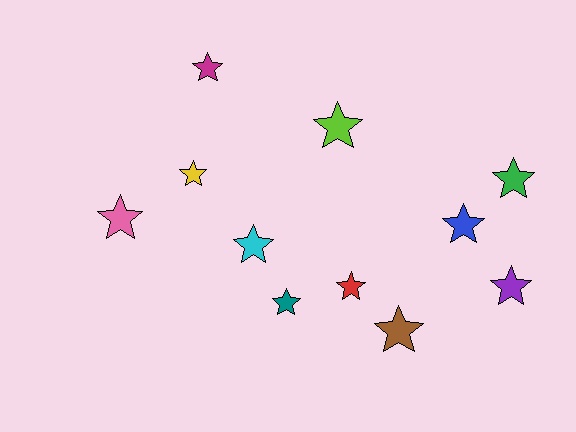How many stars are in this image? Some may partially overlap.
There are 11 stars.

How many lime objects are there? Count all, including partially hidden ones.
There is 1 lime object.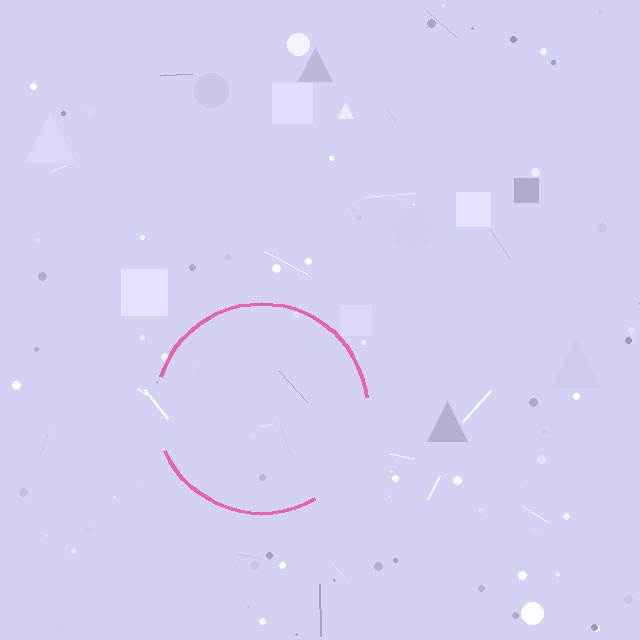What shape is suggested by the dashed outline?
The dashed outline suggests a circle.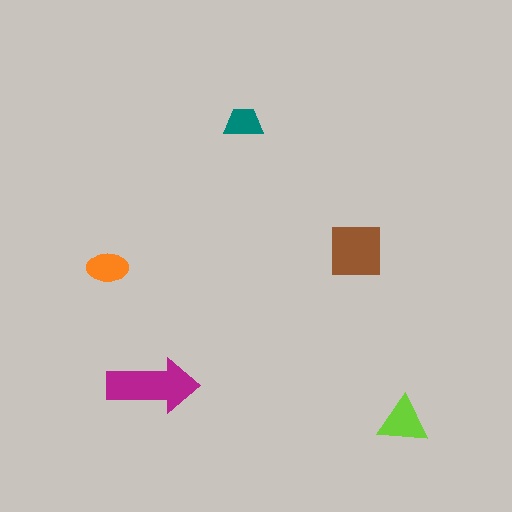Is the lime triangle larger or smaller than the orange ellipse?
Larger.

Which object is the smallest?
The teal trapezoid.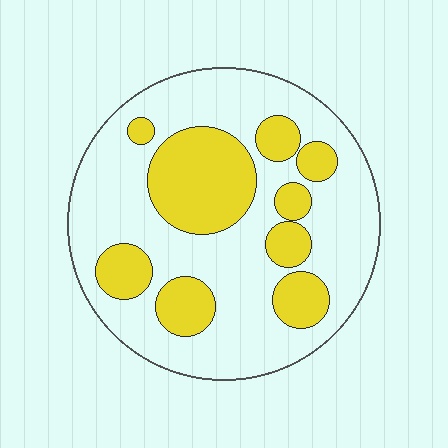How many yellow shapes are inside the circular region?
9.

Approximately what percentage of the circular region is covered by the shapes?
Approximately 30%.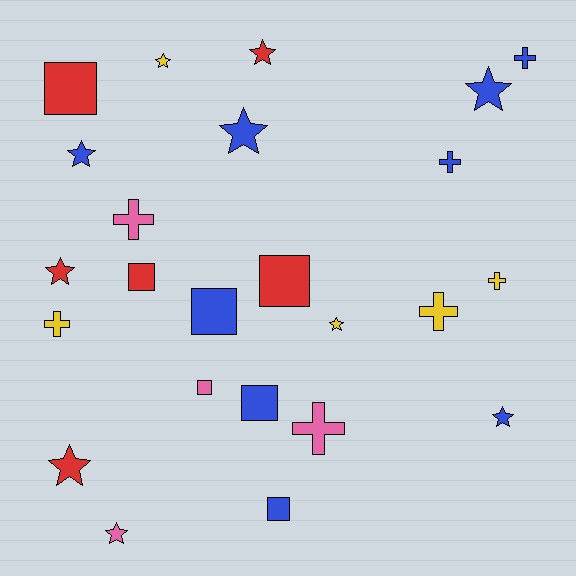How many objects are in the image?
There are 24 objects.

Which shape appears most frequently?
Star, with 10 objects.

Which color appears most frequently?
Blue, with 9 objects.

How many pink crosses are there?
There are 2 pink crosses.